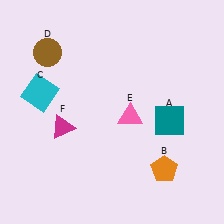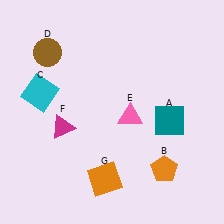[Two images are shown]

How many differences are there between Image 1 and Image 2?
There is 1 difference between the two images.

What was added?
An orange square (G) was added in Image 2.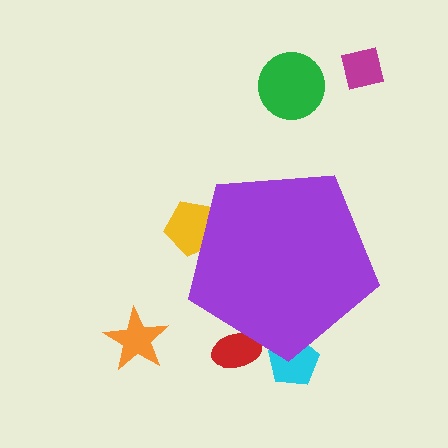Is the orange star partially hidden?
No, the orange star is fully visible.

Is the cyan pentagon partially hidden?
Yes, the cyan pentagon is partially hidden behind the purple pentagon.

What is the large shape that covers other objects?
A purple pentagon.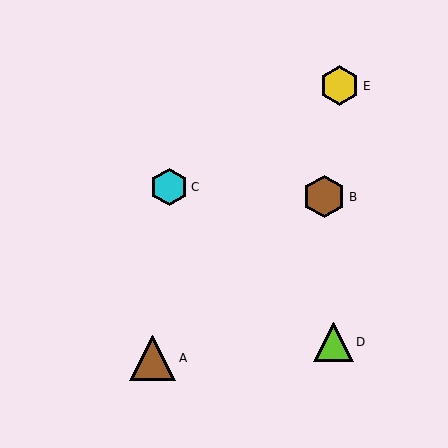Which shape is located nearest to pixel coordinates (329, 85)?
The yellow hexagon (labeled E) at (340, 86) is nearest to that location.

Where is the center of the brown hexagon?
The center of the brown hexagon is at (324, 197).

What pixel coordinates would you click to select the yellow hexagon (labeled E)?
Click at (340, 86) to select the yellow hexagon E.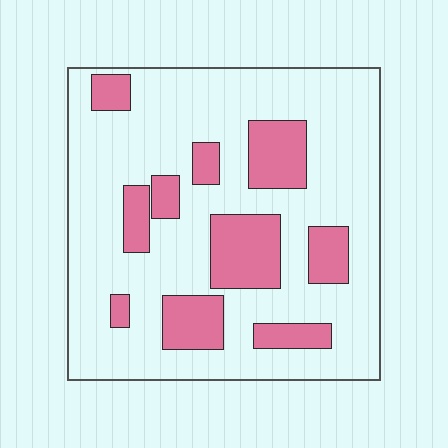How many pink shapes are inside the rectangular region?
10.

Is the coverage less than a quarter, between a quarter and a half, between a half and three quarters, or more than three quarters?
Less than a quarter.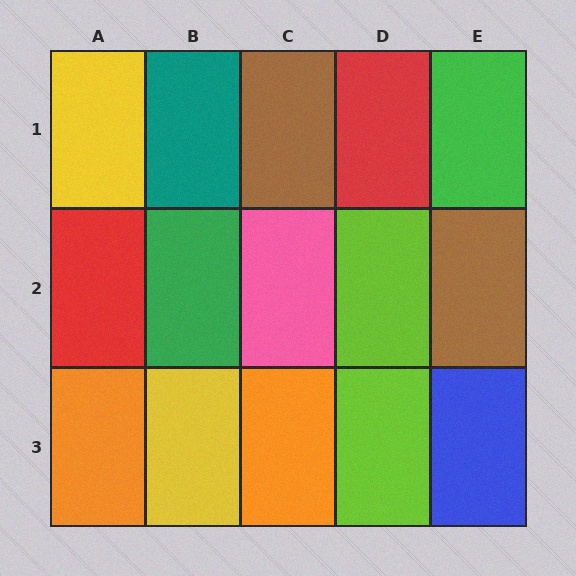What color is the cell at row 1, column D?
Red.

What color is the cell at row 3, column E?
Blue.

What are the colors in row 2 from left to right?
Red, green, pink, lime, brown.